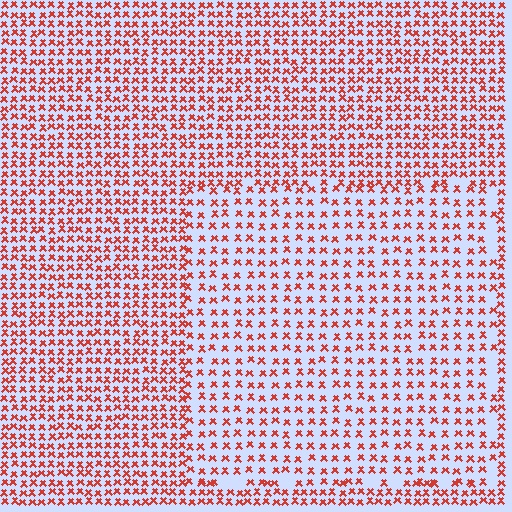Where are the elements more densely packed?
The elements are more densely packed outside the rectangle boundary.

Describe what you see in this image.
The image contains small red elements arranged at two different densities. A rectangle-shaped region is visible where the elements are less densely packed than the surrounding area.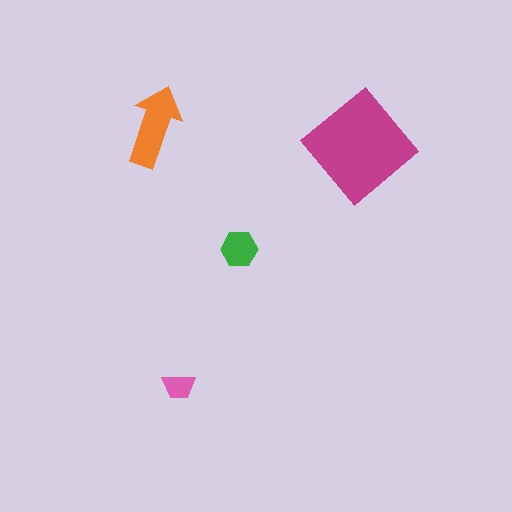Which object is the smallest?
The pink trapezoid.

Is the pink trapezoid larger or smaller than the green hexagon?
Smaller.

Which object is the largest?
The magenta diamond.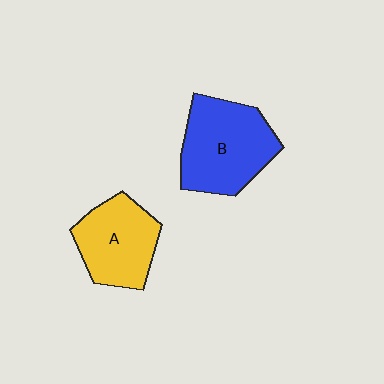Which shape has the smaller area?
Shape A (yellow).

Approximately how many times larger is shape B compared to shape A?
Approximately 1.3 times.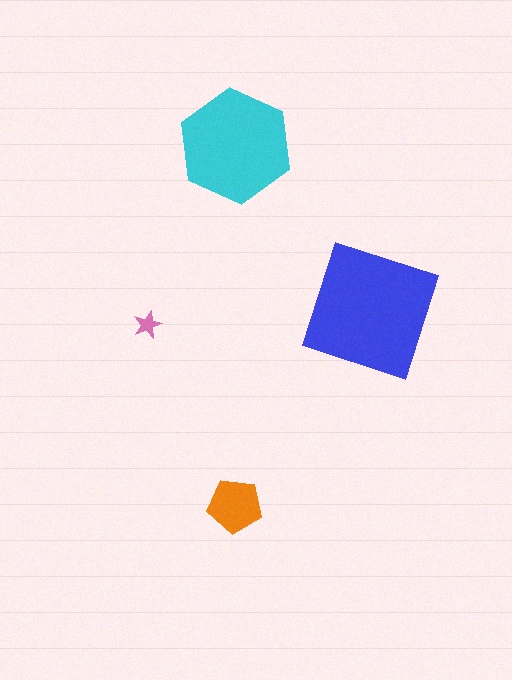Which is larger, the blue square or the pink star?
The blue square.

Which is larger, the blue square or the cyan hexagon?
The blue square.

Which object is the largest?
The blue square.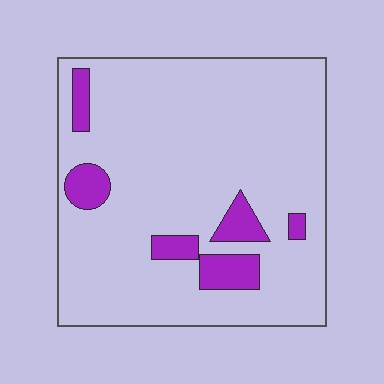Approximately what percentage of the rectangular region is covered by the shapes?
Approximately 10%.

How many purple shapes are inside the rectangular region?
6.